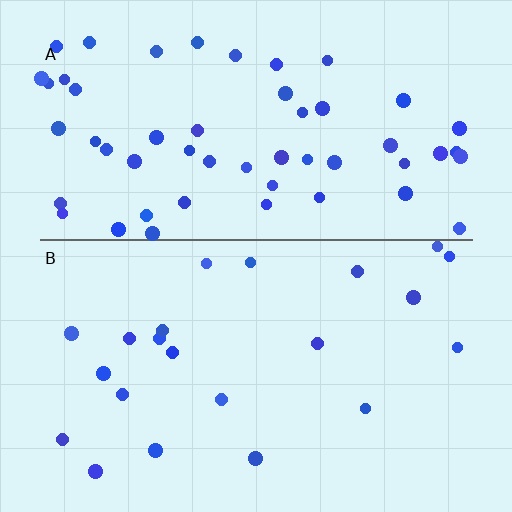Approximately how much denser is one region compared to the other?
Approximately 2.5× — region A over region B.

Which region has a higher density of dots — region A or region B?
A (the top).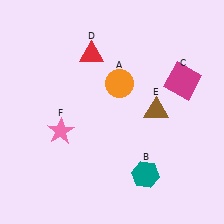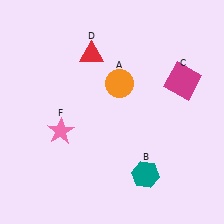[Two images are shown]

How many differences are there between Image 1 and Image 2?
There is 1 difference between the two images.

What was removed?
The brown triangle (E) was removed in Image 2.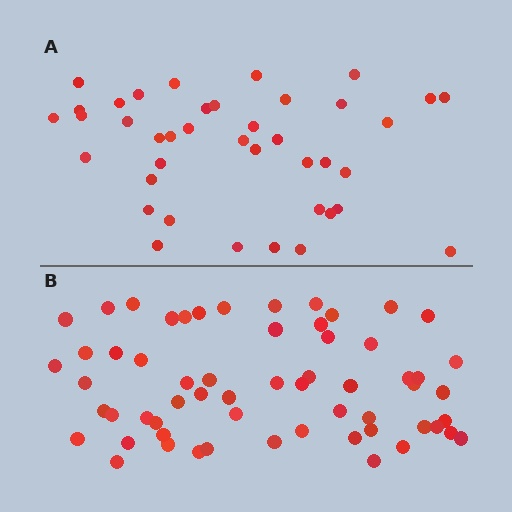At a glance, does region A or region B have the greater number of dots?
Region B (the bottom region) has more dots.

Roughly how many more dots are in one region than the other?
Region B has approximately 20 more dots than region A.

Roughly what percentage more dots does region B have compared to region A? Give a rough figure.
About 50% more.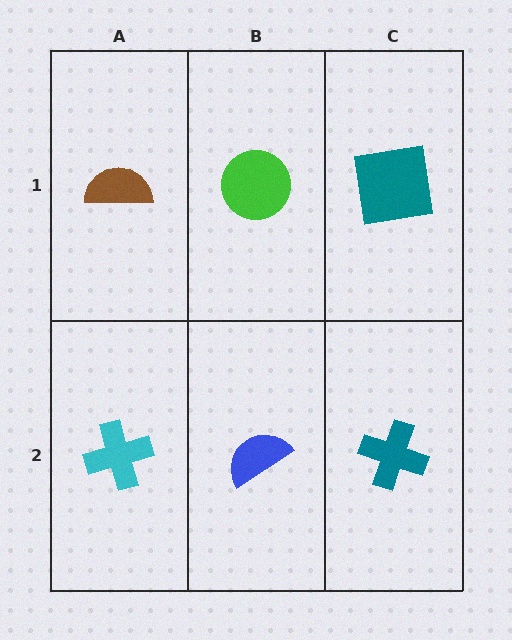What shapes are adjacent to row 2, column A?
A brown semicircle (row 1, column A), a blue semicircle (row 2, column B).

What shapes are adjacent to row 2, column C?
A teal square (row 1, column C), a blue semicircle (row 2, column B).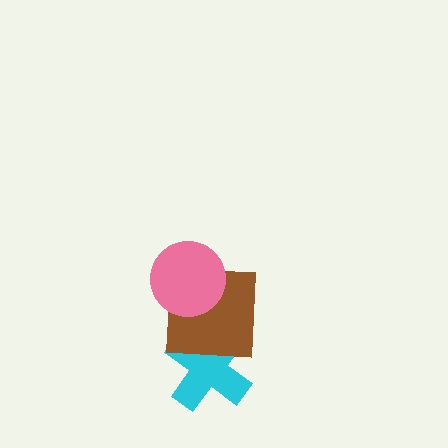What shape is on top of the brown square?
The pink circle is on top of the brown square.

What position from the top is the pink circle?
The pink circle is 1st from the top.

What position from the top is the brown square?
The brown square is 2nd from the top.